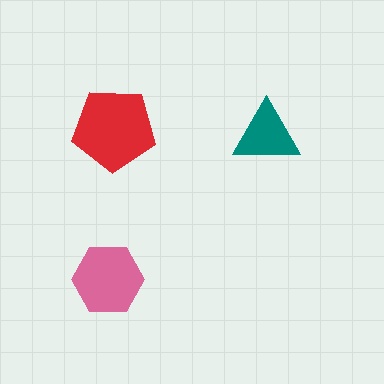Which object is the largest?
The red pentagon.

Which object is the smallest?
The teal triangle.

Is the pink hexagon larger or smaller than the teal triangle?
Larger.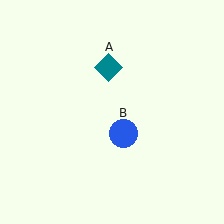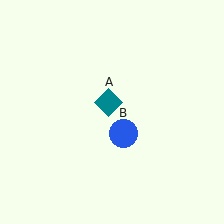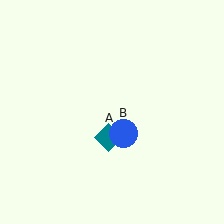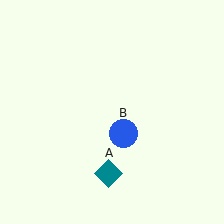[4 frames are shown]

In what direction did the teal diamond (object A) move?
The teal diamond (object A) moved down.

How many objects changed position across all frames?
1 object changed position: teal diamond (object A).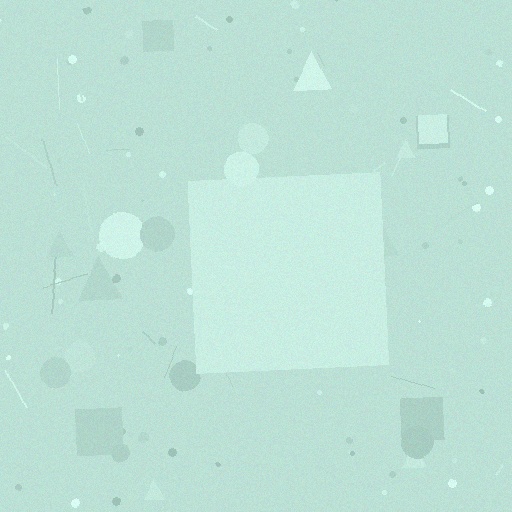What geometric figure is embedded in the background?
A square is embedded in the background.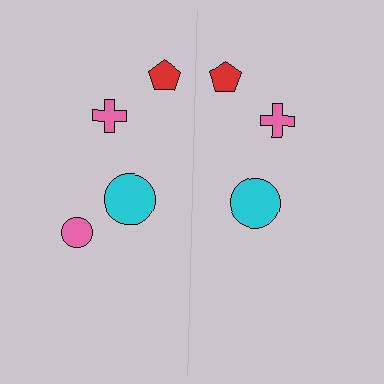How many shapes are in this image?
There are 7 shapes in this image.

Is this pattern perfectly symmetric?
No, the pattern is not perfectly symmetric. A pink circle is missing from the right side.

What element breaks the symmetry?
A pink circle is missing from the right side.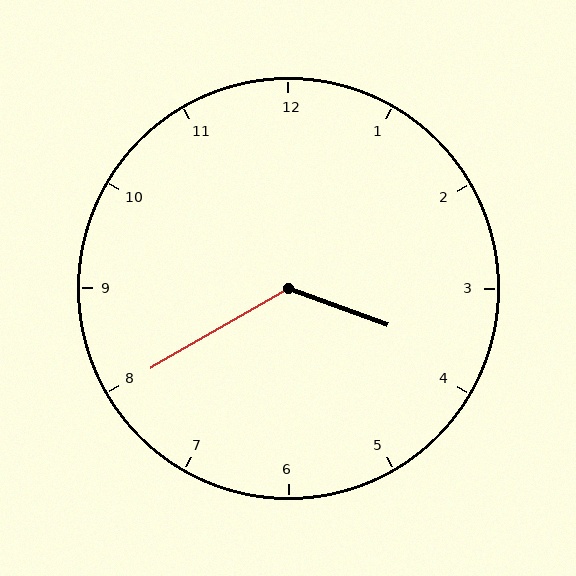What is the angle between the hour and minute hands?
Approximately 130 degrees.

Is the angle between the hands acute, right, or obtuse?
It is obtuse.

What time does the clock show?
3:40.